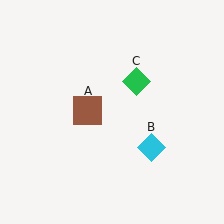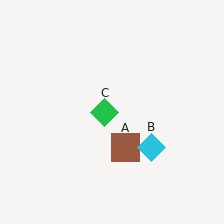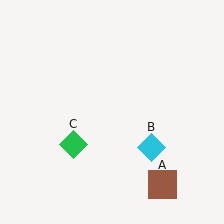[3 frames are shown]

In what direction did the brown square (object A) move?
The brown square (object A) moved down and to the right.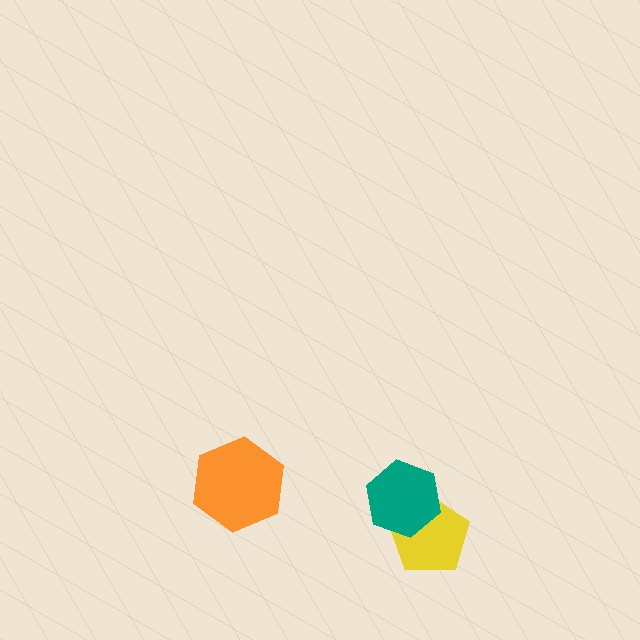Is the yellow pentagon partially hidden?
Yes, it is partially covered by another shape.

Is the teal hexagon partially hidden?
No, no other shape covers it.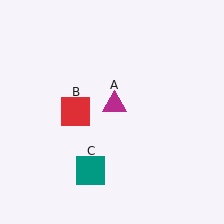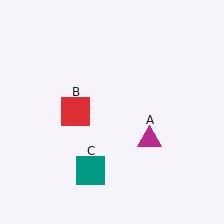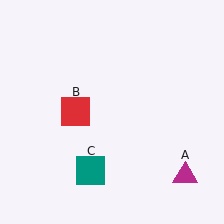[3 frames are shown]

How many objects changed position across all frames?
1 object changed position: magenta triangle (object A).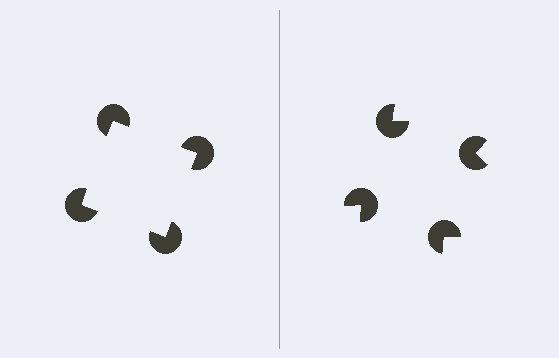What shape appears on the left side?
An illusory square.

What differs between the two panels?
The pac-man discs are positioned identically on both sides; only the wedge orientations differ. On the left they align to a square; on the right they are misaligned.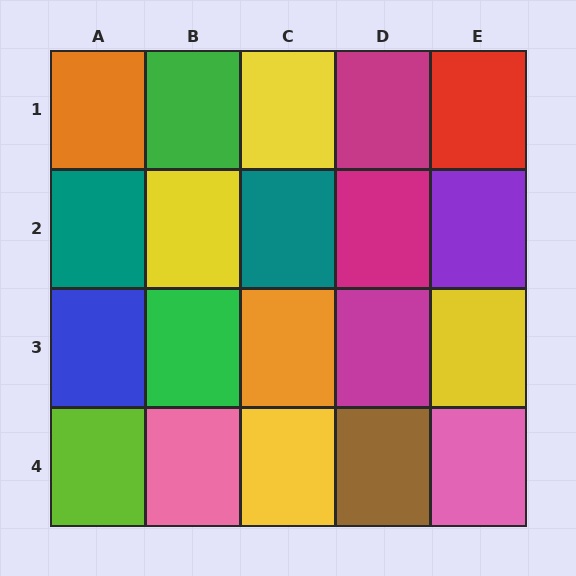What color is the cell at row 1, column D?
Magenta.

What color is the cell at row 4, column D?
Brown.